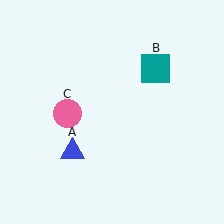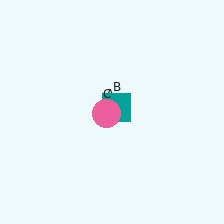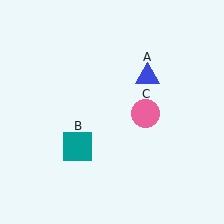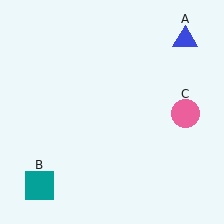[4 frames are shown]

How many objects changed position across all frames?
3 objects changed position: blue triangle (object A), teal square (object B), pink circle (object C).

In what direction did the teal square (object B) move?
The teal square (object B) moved down and to the left.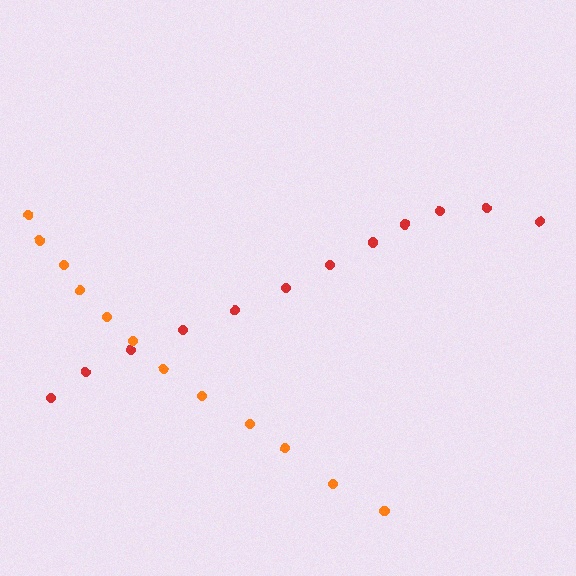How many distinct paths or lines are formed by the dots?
There are 2 distinct paths.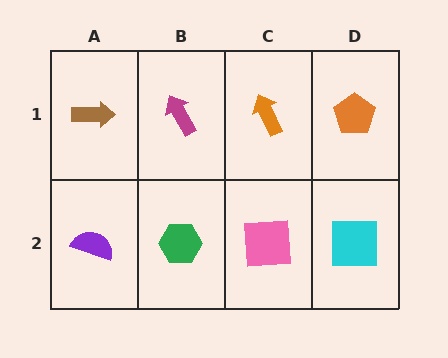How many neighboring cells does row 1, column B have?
3.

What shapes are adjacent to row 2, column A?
A brown arrow (row 1, column A), a green hexagon (row 2, column B).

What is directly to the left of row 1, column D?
An orange arrow.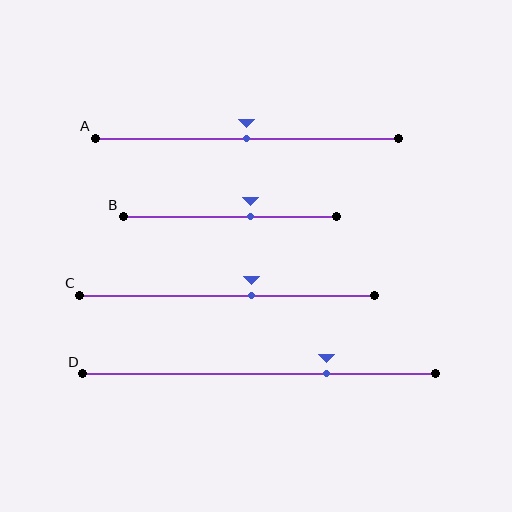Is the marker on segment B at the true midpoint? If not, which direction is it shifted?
No, the marker on segment B is shifted to the right by about 10% of the segment length.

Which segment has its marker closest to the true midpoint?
Segment A has its marker closest to the true midpoint.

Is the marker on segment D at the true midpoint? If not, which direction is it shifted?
No, the marker on segment D is shifted to the right by about 19% of the segment length.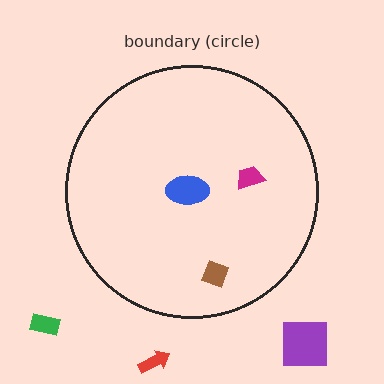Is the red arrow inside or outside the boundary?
Outside.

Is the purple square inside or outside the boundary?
Outside.